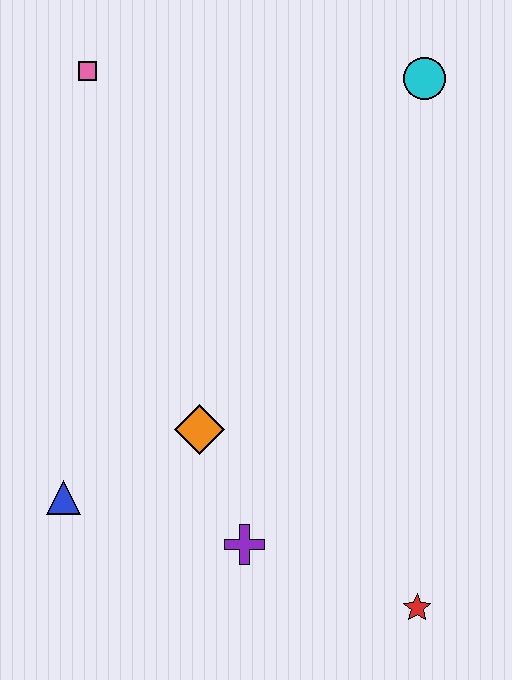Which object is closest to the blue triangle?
The orange diamond is closest to the blue triangle.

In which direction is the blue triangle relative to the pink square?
The blue triangle is below the pink square.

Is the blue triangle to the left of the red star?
Yes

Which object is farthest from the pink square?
The red star is farthest from the pink square.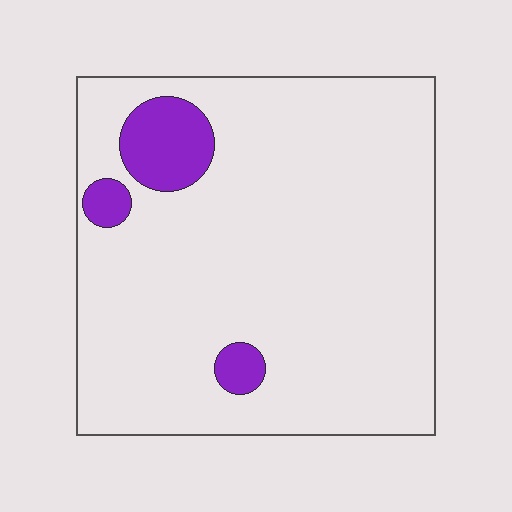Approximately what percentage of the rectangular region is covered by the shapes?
Approximately 10%.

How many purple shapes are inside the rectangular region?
3.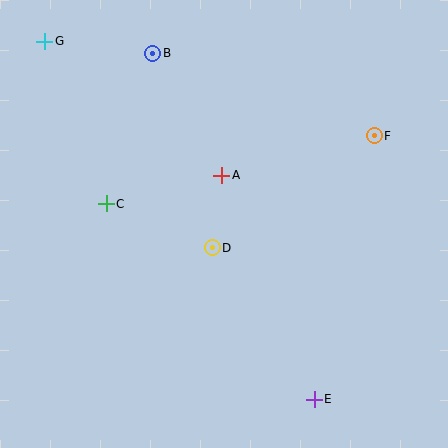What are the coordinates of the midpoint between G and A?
The midpoint between G and A is at (133, 108).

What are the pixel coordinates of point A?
Point A is at (222, 175).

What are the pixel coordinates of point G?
Point G is at (45, 41).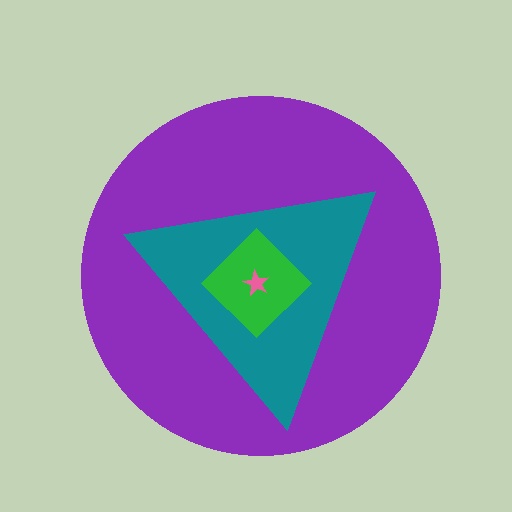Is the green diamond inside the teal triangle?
Yes.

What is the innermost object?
The pink star.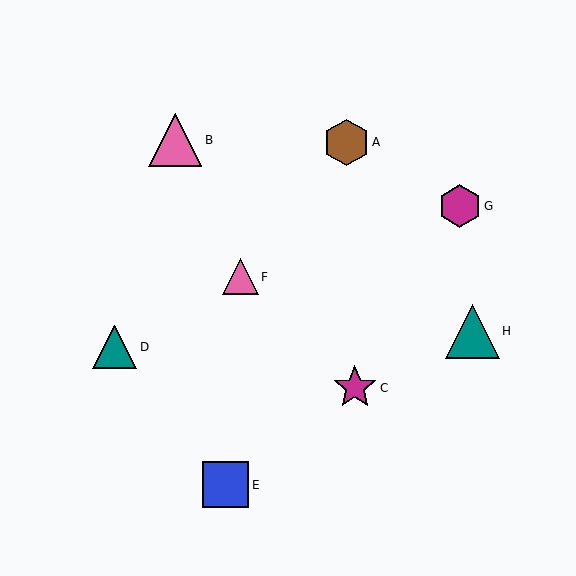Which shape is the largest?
The teal triangle (labeled H) is the largest.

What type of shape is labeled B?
Shape B is a pink triangle.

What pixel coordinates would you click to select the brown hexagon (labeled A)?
Click at (346, 142) to select the brown hexagon A.